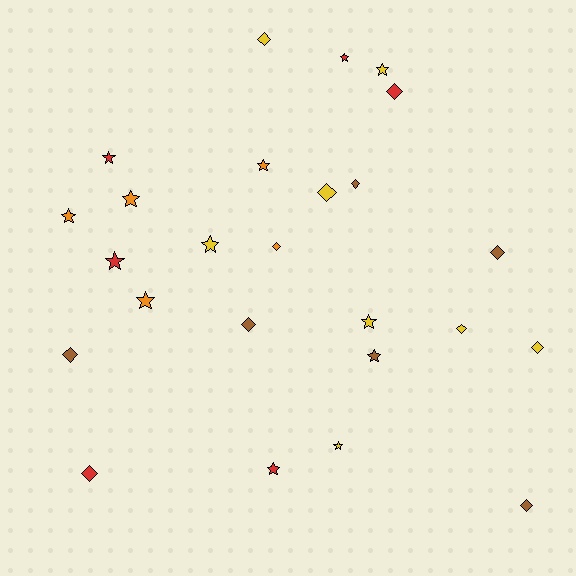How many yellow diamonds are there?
There are 4 yellow diamonds.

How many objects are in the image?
There are 25 objects.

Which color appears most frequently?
Yellow, with 8 objects.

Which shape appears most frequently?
Star, with 13 objects.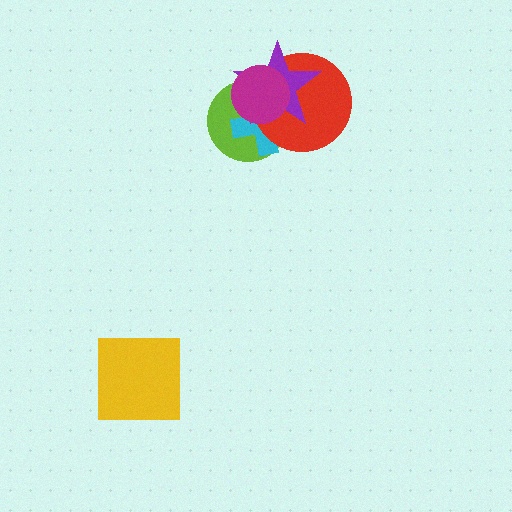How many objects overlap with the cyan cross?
4 objects overlap with the cyan cross.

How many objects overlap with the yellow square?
0 objects overlap with the yellow square.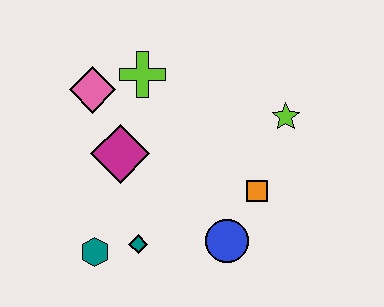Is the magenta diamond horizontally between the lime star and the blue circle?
No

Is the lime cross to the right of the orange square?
No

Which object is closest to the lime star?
The orange square is closest to the lime star.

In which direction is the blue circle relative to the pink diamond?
The blue circle is below the pink diamond.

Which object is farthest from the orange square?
The pink diamond is farthest from the orange square.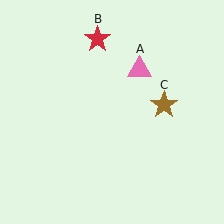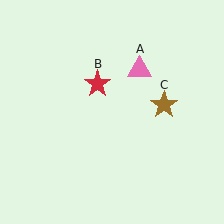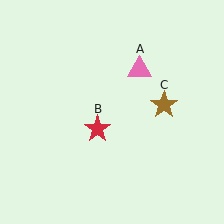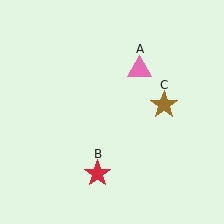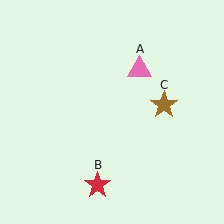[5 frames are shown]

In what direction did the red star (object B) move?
The red star (object B) moved down.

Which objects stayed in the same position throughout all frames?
Pink triangle (object A) and brown star (object C) remained stationary.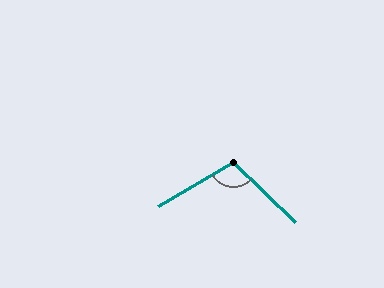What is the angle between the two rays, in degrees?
Approximately 105 degrees.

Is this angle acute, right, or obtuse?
It is obtuse.